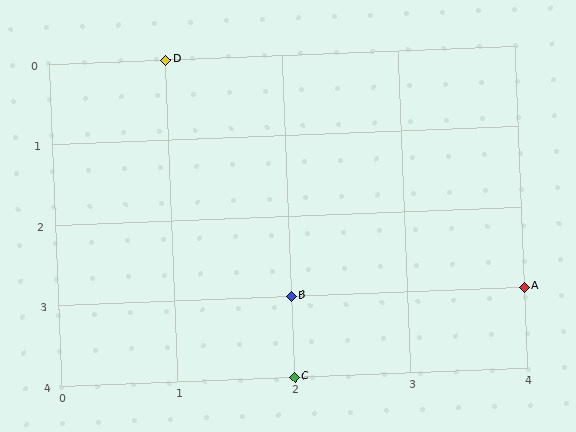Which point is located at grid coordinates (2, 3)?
Point B is at (2, 3).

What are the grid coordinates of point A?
Point A is at grid coordinates (4, 3).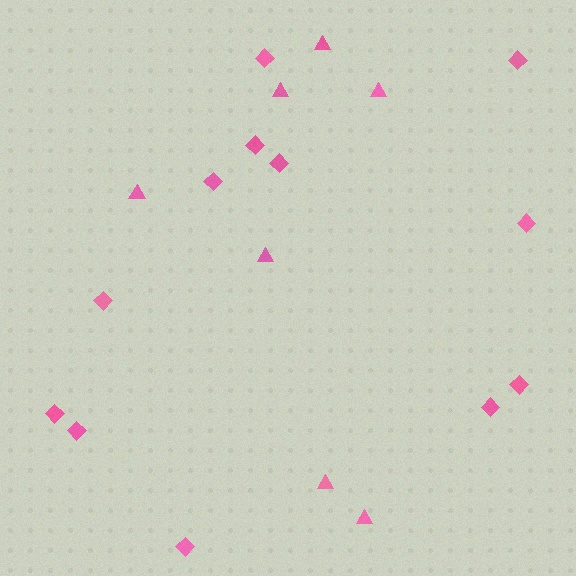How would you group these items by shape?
There are 2 groups: one group of diamonds (12) and one group of triangles (7).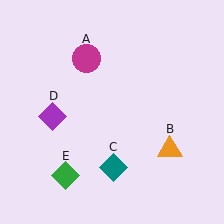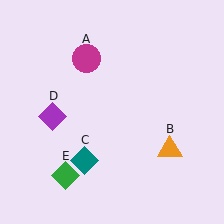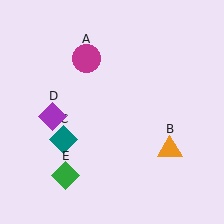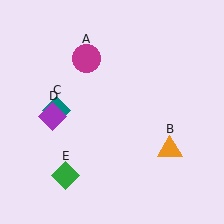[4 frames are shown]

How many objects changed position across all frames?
1 object changed position: teal diamond (object C).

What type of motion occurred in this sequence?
The teal diamond (object C) rotated clockwise around the center of the scene.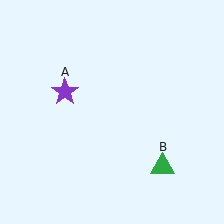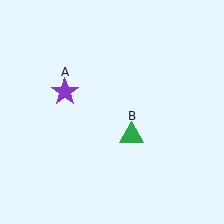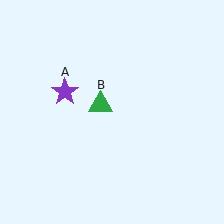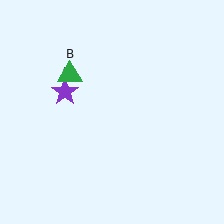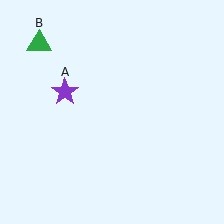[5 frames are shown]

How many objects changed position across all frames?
1 object changed position: green triangle (object B).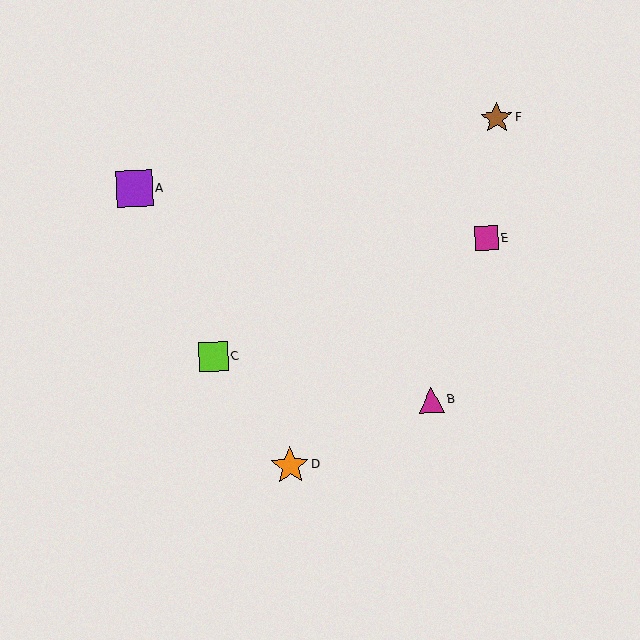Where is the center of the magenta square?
The center of the magenta square is at (486, 238).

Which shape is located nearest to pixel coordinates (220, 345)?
The lime square (labeled C) at (213, 357) is nearest to that location.